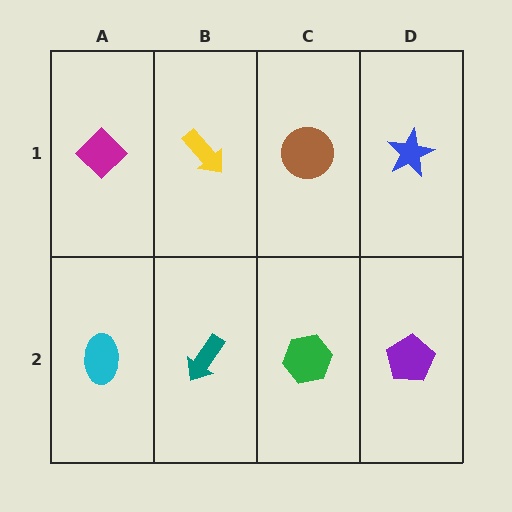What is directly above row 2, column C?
A brown circle.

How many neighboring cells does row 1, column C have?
3.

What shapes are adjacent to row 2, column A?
A magenta diamond (row 1, column A), a teal arrow (row 2, column B).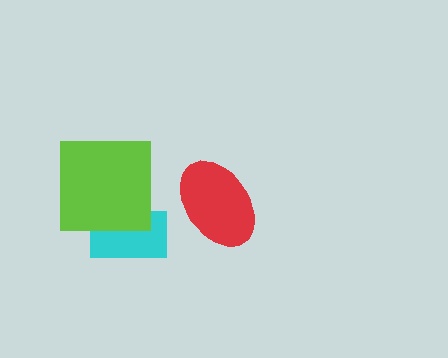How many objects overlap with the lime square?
1 object overlaps with the lime square.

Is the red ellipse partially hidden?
No, no other shape covers it.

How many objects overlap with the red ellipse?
0 objects overlap with the red ellipse.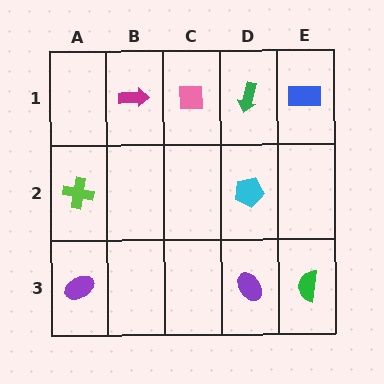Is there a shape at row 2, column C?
No, that cell is empty.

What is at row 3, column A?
A purple ellipse.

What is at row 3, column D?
A purple ellipse.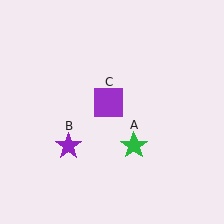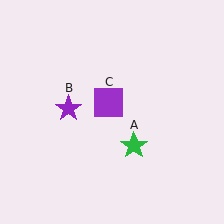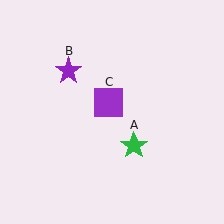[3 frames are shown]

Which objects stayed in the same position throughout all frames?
Green star (object A) and purple square (object C) remained stationary.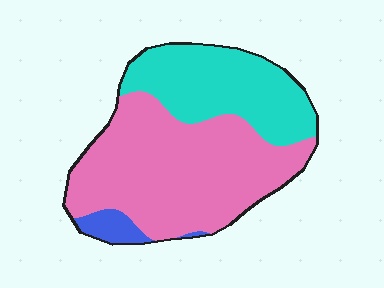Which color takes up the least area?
Blue, at roughly 5%.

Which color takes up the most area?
Pink, at roughly 60%.